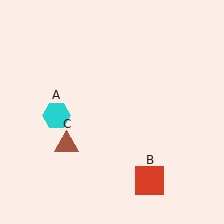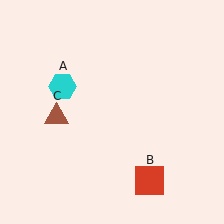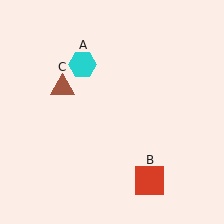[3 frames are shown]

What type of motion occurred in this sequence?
The cyan hexagon (object A), brown triangle (object C) rotated clockwise around the center of the scene.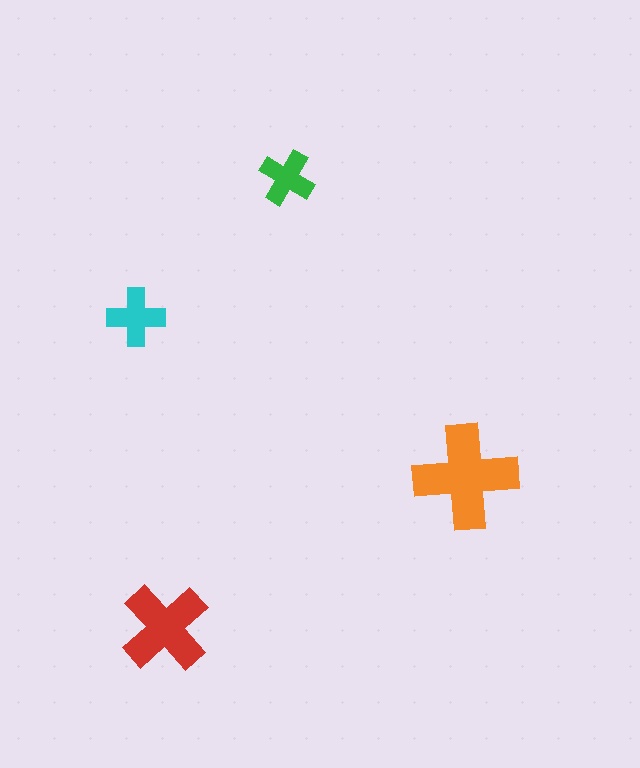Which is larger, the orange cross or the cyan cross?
The orange one.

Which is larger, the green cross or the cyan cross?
The cyan one.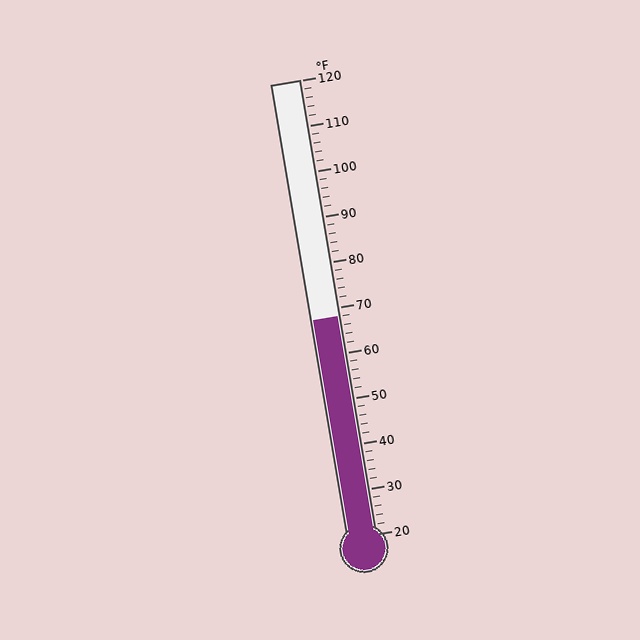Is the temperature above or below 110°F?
The temperature is below 110°F.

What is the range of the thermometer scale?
The thermometer scale ranges from 20°F to 120°F.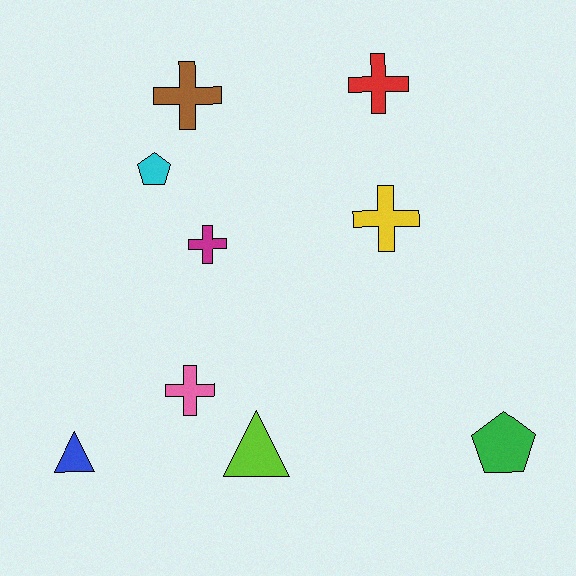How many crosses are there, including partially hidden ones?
There are 5 crosses.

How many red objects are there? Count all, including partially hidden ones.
There is 1 red object.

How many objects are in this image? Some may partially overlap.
There are 9 objects.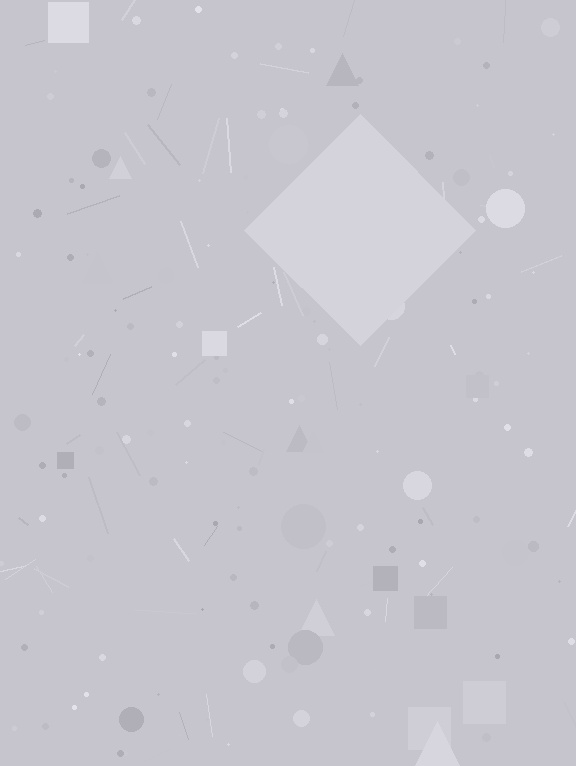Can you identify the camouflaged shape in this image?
The camouflaged shape is a diamond.